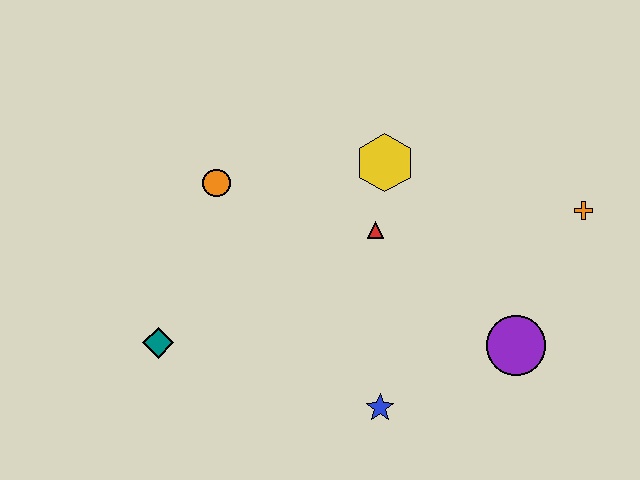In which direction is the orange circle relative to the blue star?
The orange circle is above the blue star.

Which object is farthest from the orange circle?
The orange cross is farthest from the orange circle.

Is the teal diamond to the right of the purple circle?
No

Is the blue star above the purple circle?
No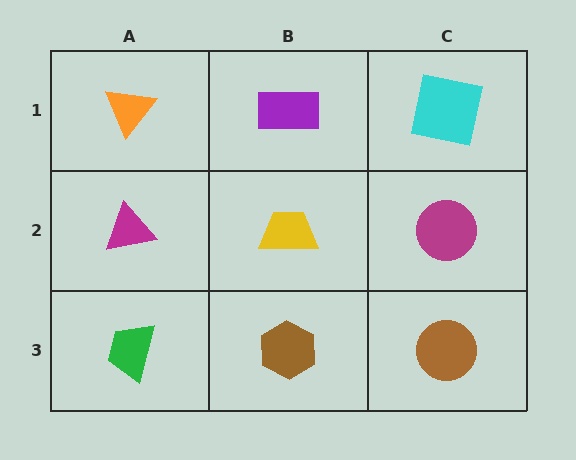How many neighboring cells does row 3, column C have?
2.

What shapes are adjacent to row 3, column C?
A magenta circle (row 2, column C), a brown hexagon (row 3, column B).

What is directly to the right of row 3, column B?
A brown circle.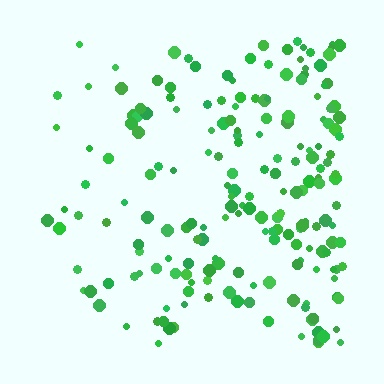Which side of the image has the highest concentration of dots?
The right.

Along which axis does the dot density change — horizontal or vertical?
Horizontal.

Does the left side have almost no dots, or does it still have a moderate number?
Still a moderate number, just noticeably fewer than the right.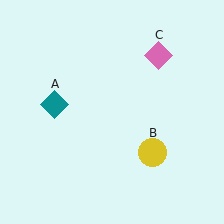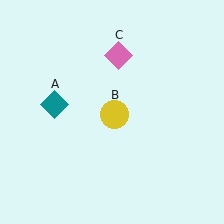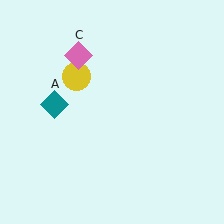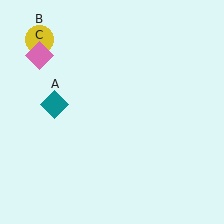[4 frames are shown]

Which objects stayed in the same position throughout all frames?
Teal diamond (object A) remained stationary.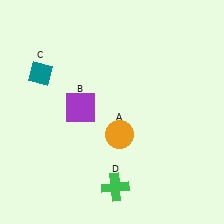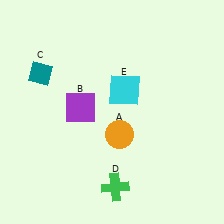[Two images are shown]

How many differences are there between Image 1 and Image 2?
There is 1 difference between the two images.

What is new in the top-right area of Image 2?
A cyan square (E) was added in the top-right area of Image 2.